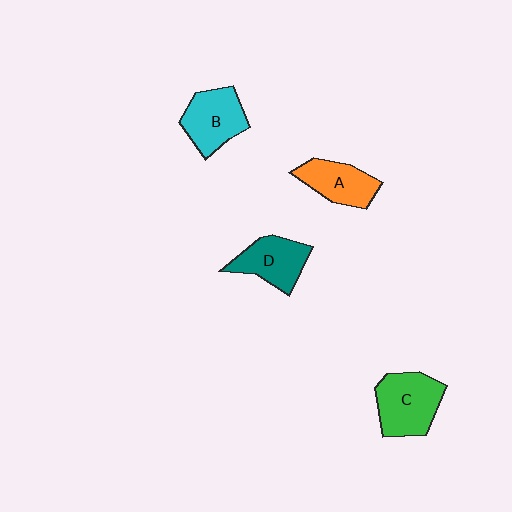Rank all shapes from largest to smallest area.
From largest to smallest: C (green), B (cyan), D (teal), A (orange).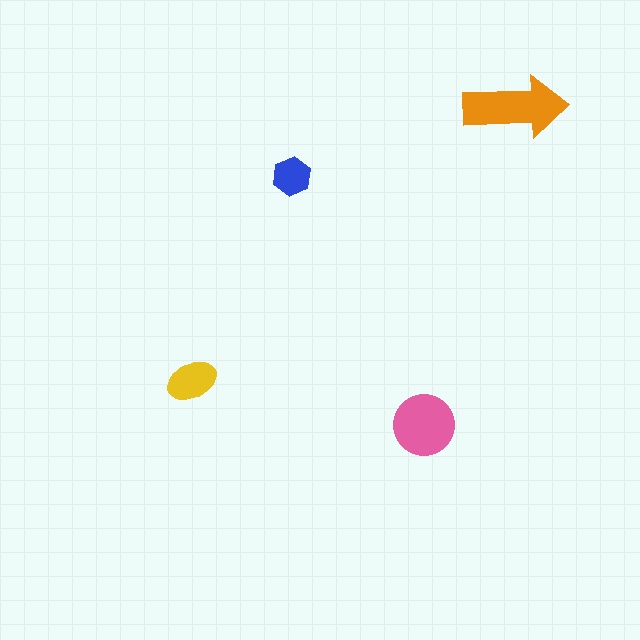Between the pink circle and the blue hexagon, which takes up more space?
The pink circle.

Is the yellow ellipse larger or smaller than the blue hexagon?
Larger.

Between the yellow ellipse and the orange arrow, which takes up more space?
The orange arrow.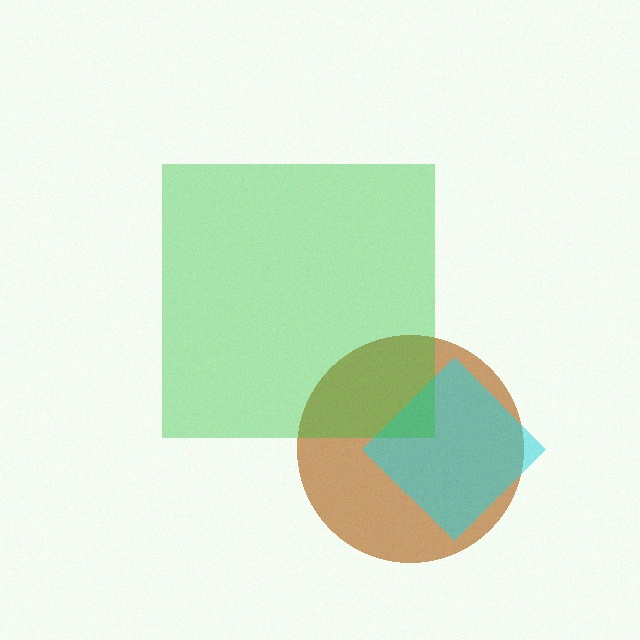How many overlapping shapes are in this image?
There are 3 overlapping shapes in the image.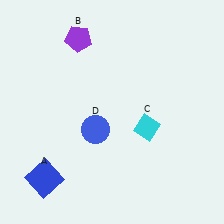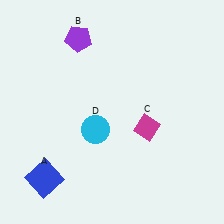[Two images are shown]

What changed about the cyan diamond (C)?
In Image 1, C is cyan. In Image 2, it changed to magenta.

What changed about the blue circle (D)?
In Image 1, D is blue. In Image 2, it changed to cyan.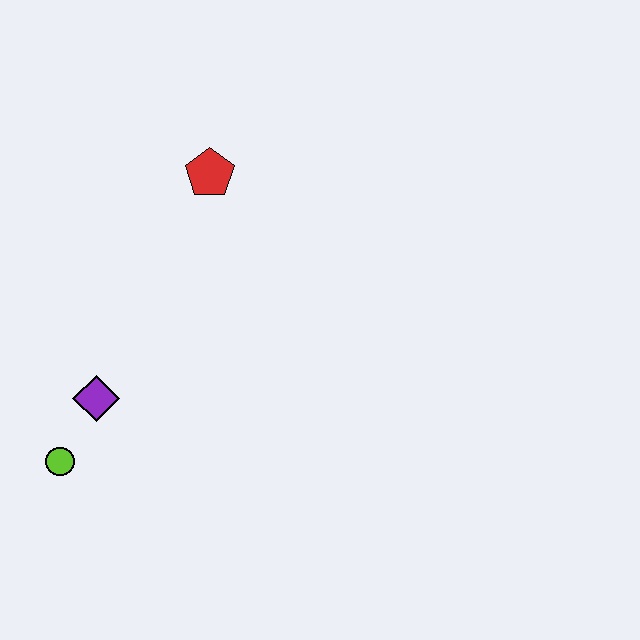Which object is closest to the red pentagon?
The purple diamond is closest to the red pentagon.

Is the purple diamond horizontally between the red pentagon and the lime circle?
Yes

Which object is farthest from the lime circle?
The red pentagon is farthest from the lime circle.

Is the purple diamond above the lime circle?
Yes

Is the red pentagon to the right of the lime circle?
Yes